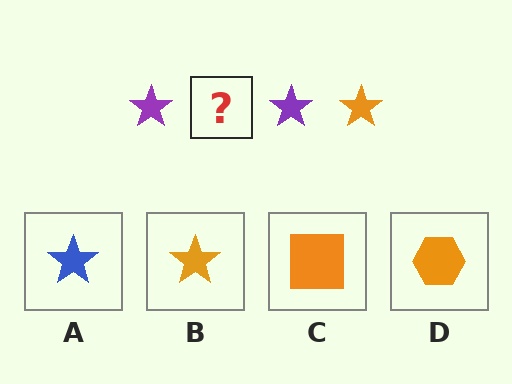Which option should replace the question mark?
Option B.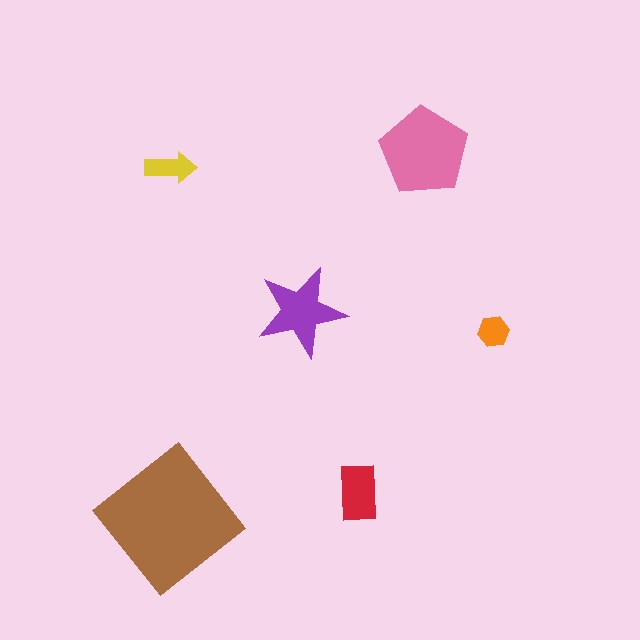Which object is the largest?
The brown diamond.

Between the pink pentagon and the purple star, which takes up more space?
The pink pentagon.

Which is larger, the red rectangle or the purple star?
The purple star.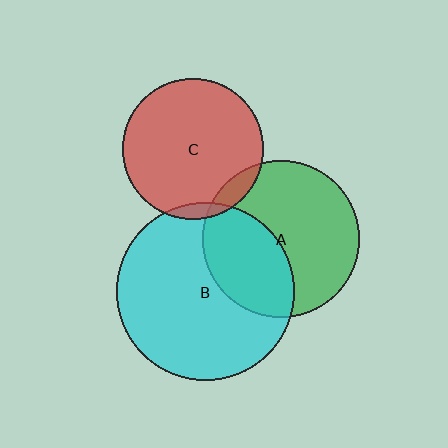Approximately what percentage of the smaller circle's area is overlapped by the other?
Approximately 5%.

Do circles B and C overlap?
Yes.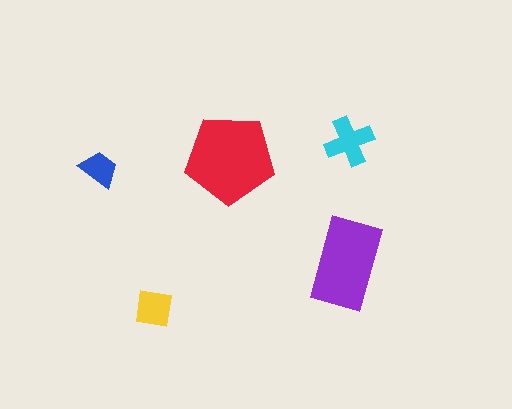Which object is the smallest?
The blue trapezoid.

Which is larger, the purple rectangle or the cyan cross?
The purple rectangle.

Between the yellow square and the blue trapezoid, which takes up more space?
The yellow square.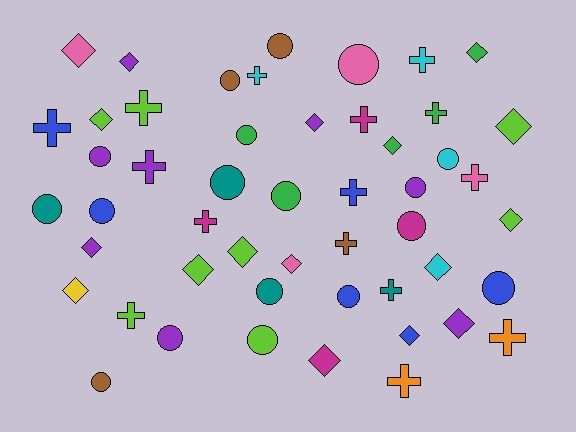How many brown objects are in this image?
There are 4 brown objects.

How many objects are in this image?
There are 50 objects.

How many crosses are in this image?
There are 15 crosses.